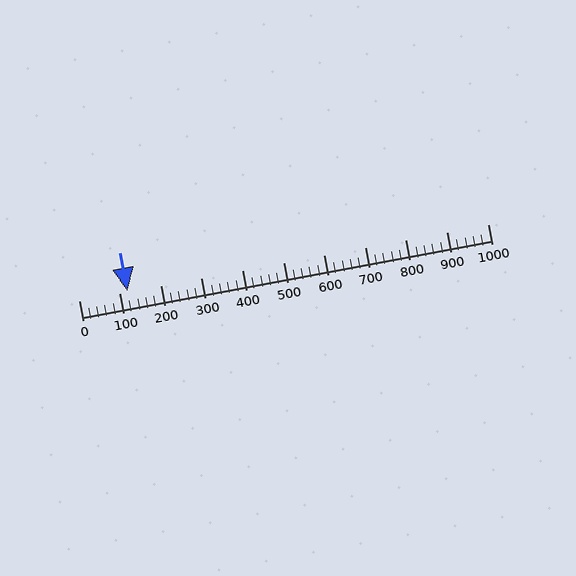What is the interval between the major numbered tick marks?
The major tick marks are spaced 100 units apart.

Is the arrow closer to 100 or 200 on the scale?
The arrow is closer to 100.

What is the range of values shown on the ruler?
The ruler shows values from 0 to 1000.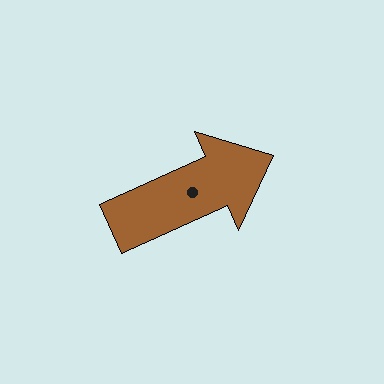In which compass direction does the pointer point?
Northeast.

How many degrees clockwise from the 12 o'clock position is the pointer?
Approximately 66 degrees.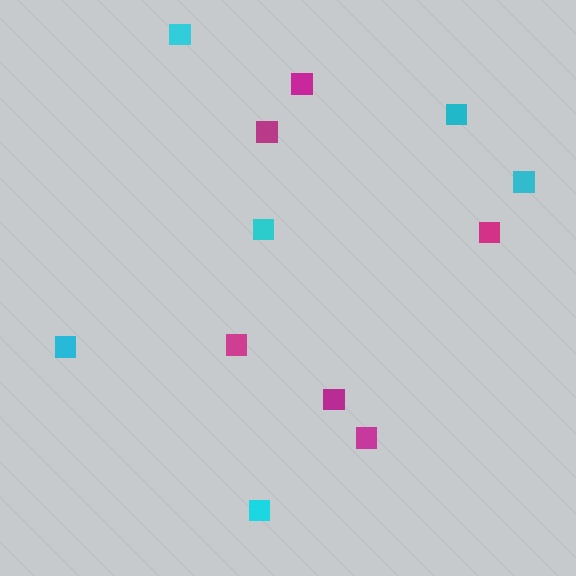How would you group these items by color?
There are 2 groups: one group of cyan squares (6) and one group of magenta squares (6).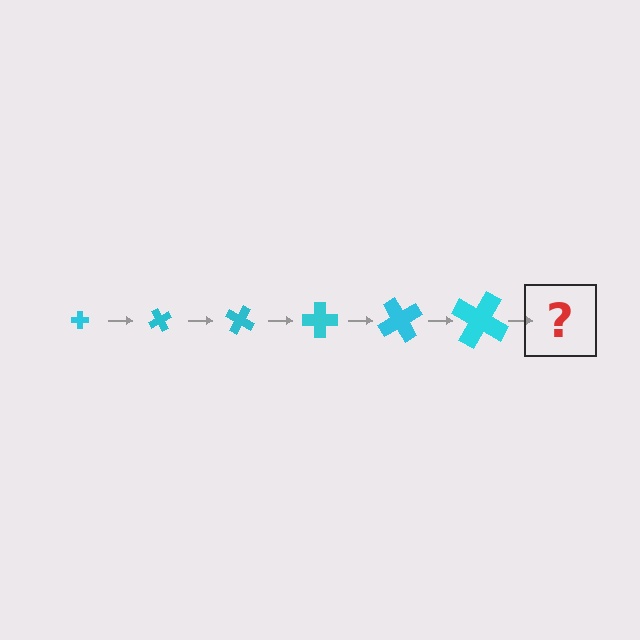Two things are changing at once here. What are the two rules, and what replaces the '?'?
The two rules are that the cross grows larger each step and it rotates 60 degrees each step. The '?' should be a cross, larger than the previous one and rotated 360 degrees from the start.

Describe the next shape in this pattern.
It should be a cross, larger than the previous one and rotated 360 degrees from the start.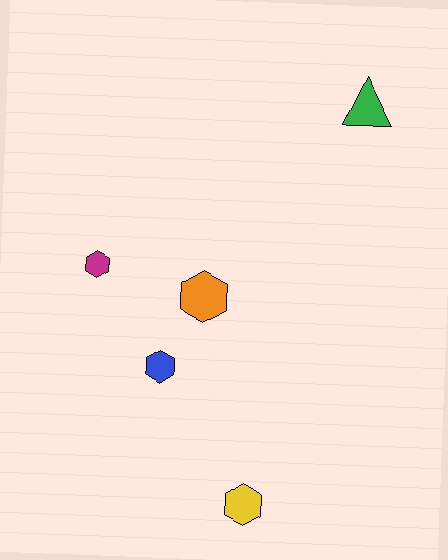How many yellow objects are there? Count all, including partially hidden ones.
There is 1 yellow object.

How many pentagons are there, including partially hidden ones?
There are no pentagons.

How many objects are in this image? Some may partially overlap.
There are 5 objects.